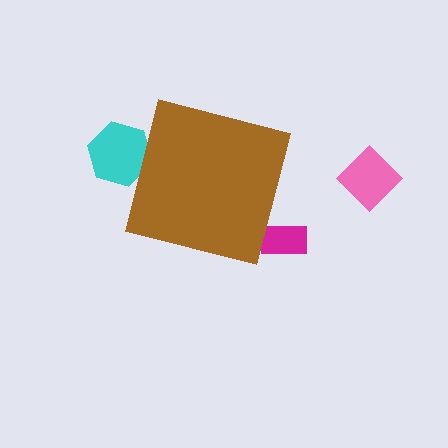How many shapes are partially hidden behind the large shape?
2 shapes are partially hidden.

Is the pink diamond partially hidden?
No, the pink diamond is fully visible.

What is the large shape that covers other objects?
A brown square.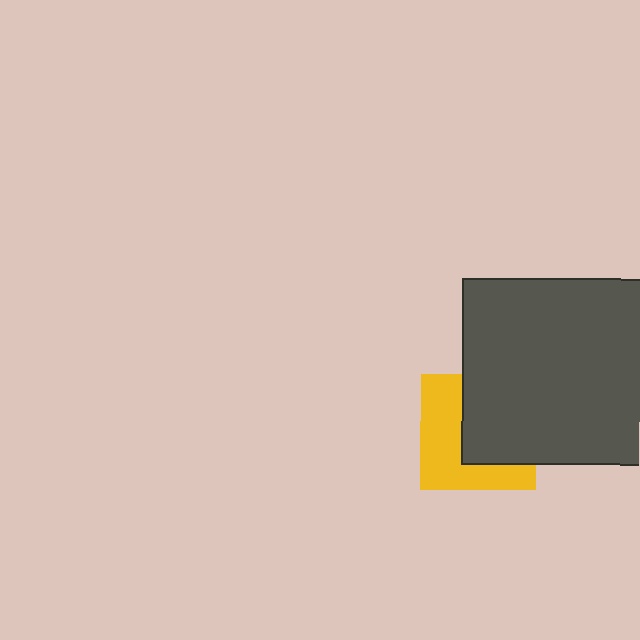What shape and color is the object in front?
The object in front is a dark gray square.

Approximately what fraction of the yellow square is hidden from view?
Roughly 51% of the yellow square is hidden behind the dark gray square.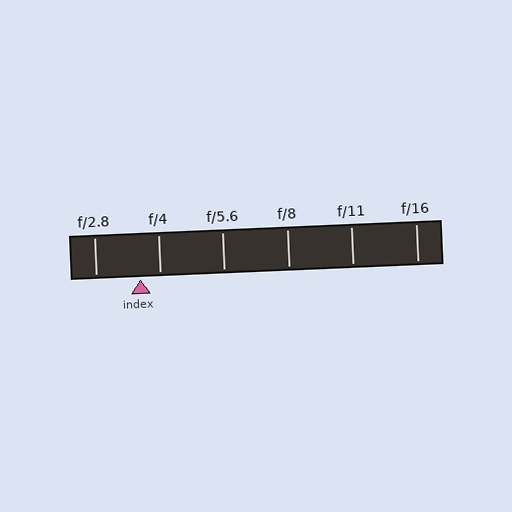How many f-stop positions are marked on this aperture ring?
There are 6 f-stop positions marked.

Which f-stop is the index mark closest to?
The index mark is closest to f/4.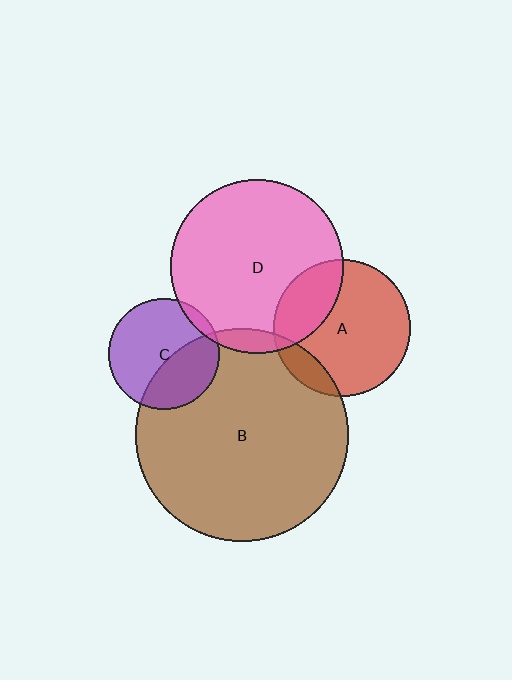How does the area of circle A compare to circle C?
Approximately 1.5 times.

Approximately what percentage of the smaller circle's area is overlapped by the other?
Approximately 5%.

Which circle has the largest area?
Circle B (brown).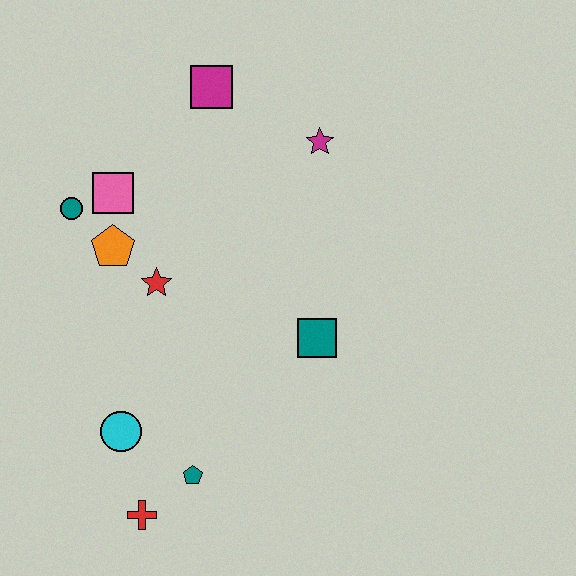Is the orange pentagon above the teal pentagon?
Yes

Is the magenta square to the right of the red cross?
Yes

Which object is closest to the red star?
The orange pentagon is closest to the red star.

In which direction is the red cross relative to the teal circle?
The red cross is below the teal circle.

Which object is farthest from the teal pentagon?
The magenta square is farthest from the teal pentagon.